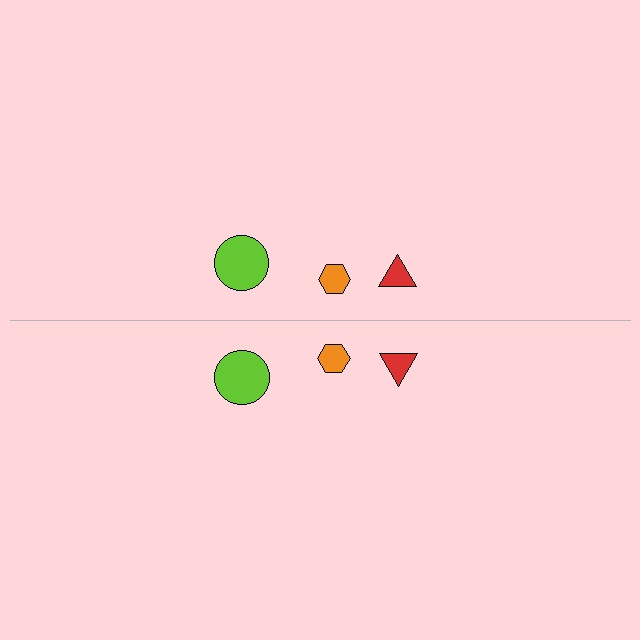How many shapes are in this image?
There are 6 shapes in this image.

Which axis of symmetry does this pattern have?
The pattern has a horizontal axis of symmetry running through the center of the image.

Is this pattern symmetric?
Yes, this pattern has bilateral (reflection) symmetry.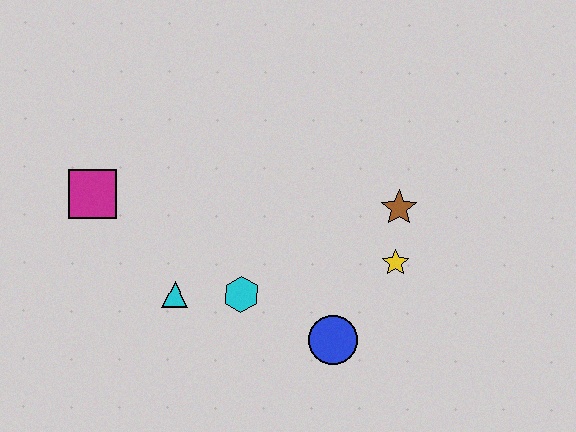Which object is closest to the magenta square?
The cyan triangle is closest to the magenta square.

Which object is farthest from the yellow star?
The magenta square is farthest from the yellow star.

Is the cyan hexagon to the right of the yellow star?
No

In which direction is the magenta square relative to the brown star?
The magenta square is to the left of the brown star.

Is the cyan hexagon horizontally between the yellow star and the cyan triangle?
Yes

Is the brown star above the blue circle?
Yes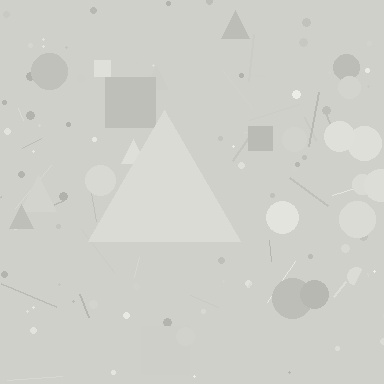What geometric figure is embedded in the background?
A triangle is embedded in the background.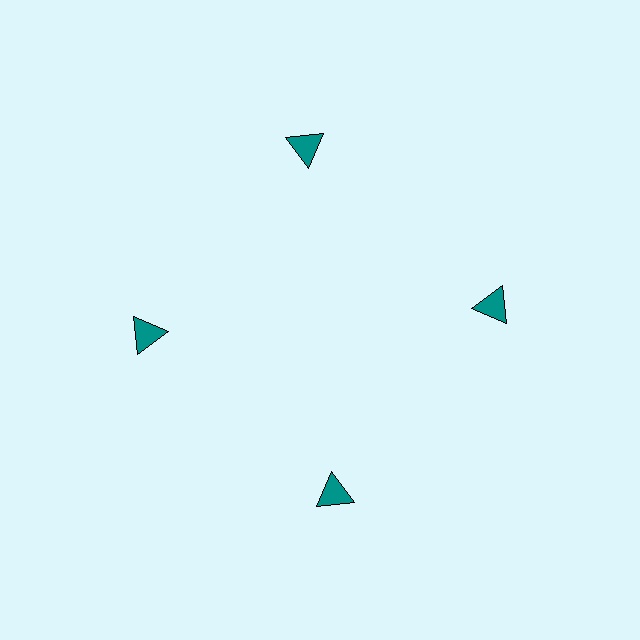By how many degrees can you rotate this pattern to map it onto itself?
The pattern maps onto itself every 90 degrees of rotation.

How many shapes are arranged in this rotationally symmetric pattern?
There are 4 shapes, arranged in 4 groups of 1.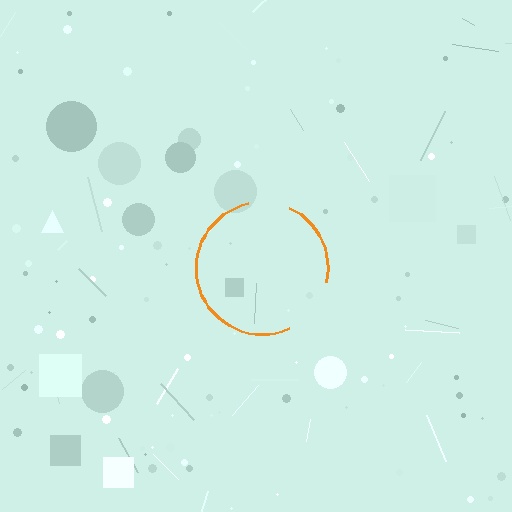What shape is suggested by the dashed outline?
The dashed outline suggests a circle.